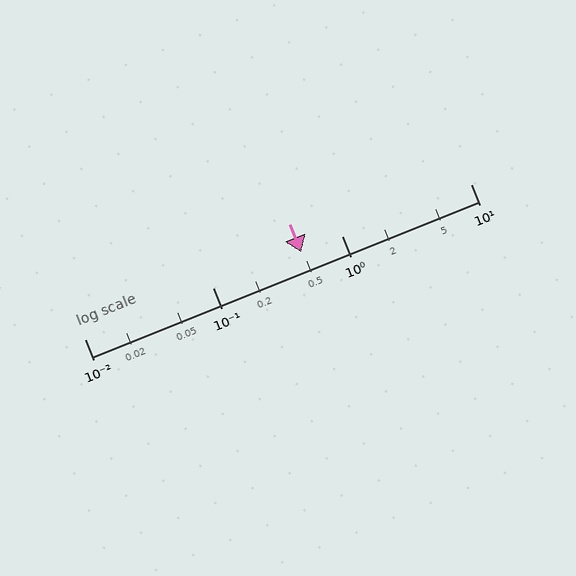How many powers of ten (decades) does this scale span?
The scale spans 3 decades, from 0.01 to 10.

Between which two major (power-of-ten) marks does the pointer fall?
The pointer is between 0.1 and 1.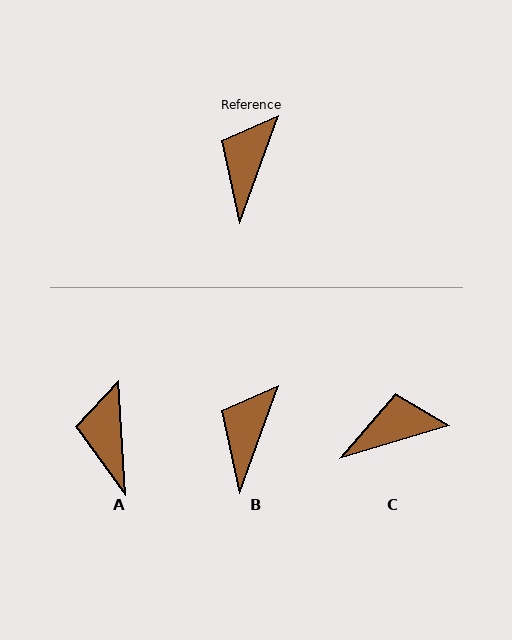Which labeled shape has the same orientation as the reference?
B.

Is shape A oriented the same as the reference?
No, it is off by about 23 degrees.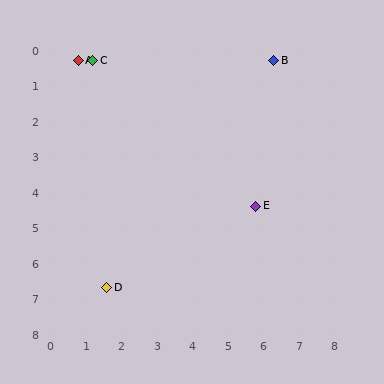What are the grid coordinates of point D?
Point D is at approximately (1.6, 6.7).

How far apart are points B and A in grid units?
Points B and A are about 5.5 grid units apart.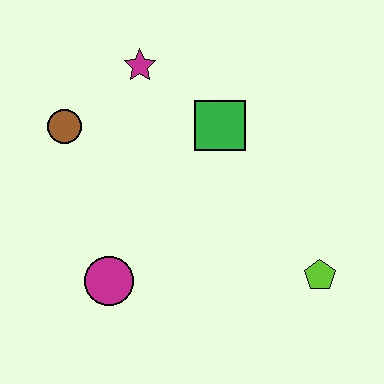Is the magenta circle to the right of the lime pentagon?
No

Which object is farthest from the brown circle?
The lime pentagon is farthest from the brown circle.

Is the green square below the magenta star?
Yes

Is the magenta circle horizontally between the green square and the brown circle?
Yes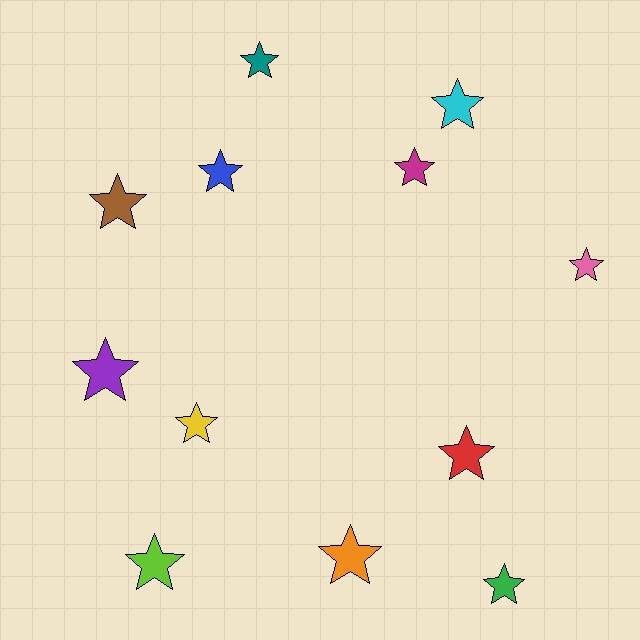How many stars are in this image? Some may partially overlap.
There are 12 stars.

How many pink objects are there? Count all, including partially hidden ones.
There is 1 pink object.